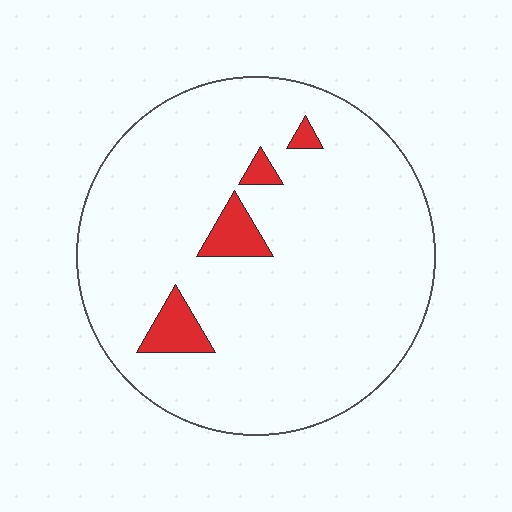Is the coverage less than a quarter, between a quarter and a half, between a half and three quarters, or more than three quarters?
Less than a quarter.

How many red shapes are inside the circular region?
4.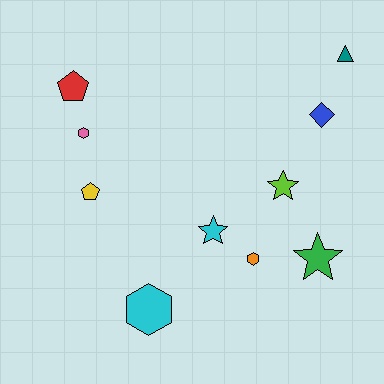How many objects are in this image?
There are 10 objects.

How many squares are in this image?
There are no squares.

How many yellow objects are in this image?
There is 1 yellow object.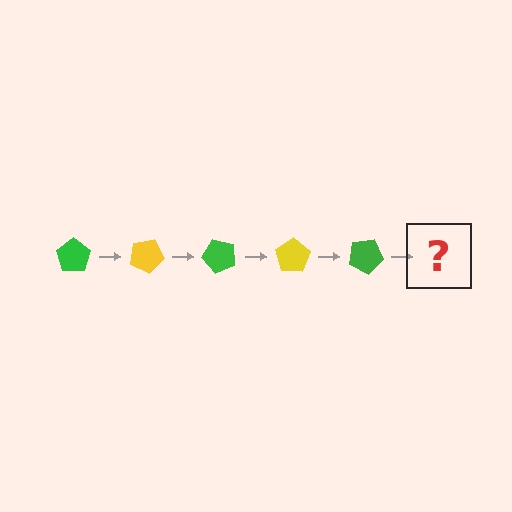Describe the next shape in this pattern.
It should be a yellow pentagon, rotated 125 degrees from the start.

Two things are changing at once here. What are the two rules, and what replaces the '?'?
The two rules are that it rotates 25 degrees each step and the color cycles through green and yellow. The '?' should be a yellow pentagon, rotated 125 degrees from the start.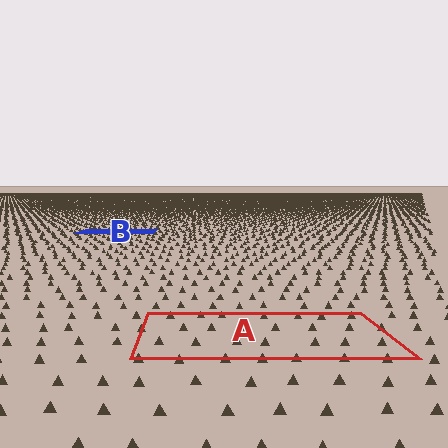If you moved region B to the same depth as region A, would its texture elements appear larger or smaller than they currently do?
They would appear larger. At a closer depth, the same texture elements are projected at a bigger on-screen size.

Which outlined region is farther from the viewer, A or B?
Region B is farther from the viewer — the texture elements inside it appear smaller and more densely packed.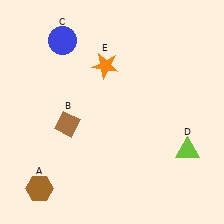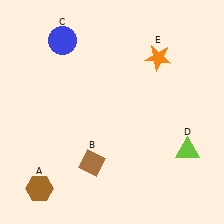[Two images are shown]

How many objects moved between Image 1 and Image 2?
2 objects moved between the two images.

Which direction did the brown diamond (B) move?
The brown diamond (B) moved down.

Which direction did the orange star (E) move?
The orange star (E) moved right.